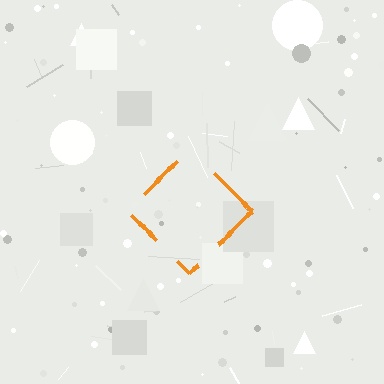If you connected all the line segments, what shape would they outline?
They would outline a diamond.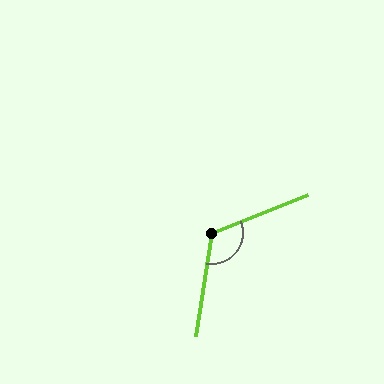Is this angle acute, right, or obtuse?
It is obtuse.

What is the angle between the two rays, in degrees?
Approximately 121 degrees.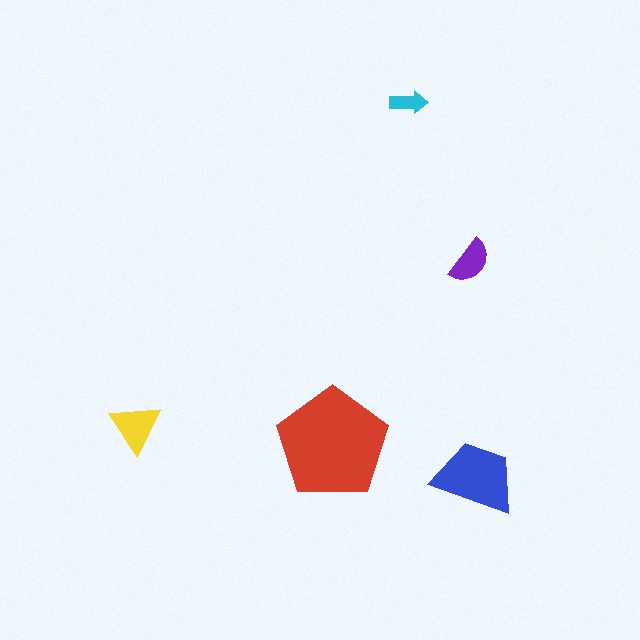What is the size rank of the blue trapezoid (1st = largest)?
2nd.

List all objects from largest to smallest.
The red pentagon, the blue trapezoid, the yellow triangle, the purple semicircle, the cyan arrow.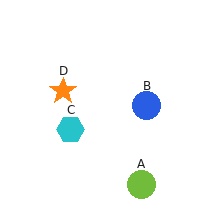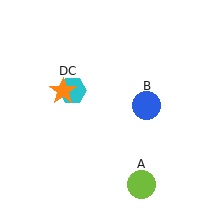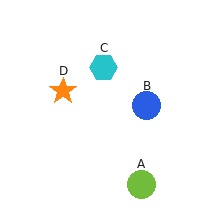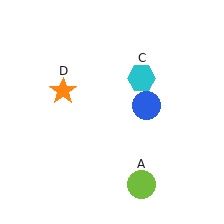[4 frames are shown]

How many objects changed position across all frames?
1 object changed position: cyan hexagon (object C).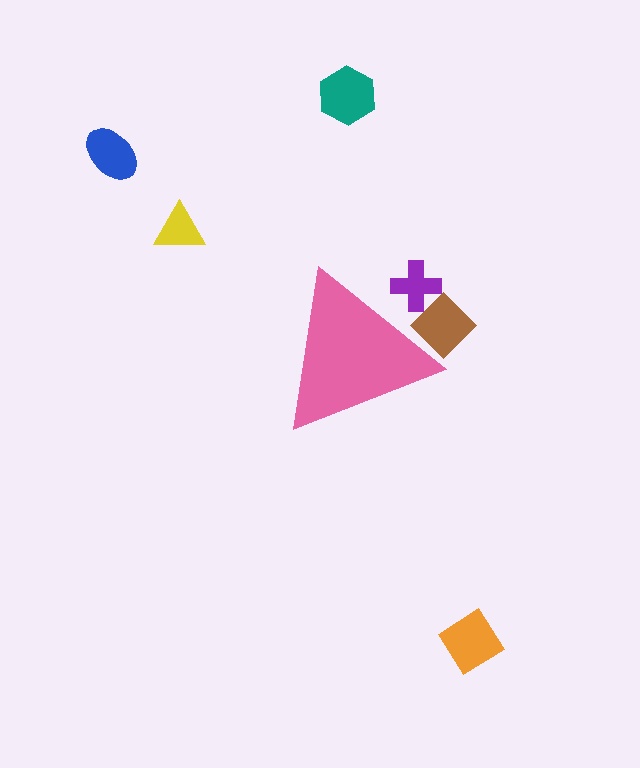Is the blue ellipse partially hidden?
No, the blue ellipse is fully visible.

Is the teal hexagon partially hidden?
No, the teal hexagon is fully visible.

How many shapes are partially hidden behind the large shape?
2 shapes are partially hidden.